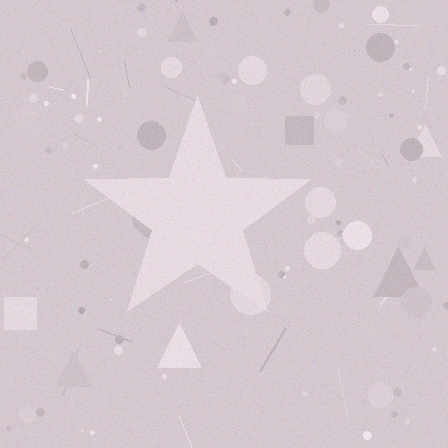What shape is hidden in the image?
A star is hidden in the image.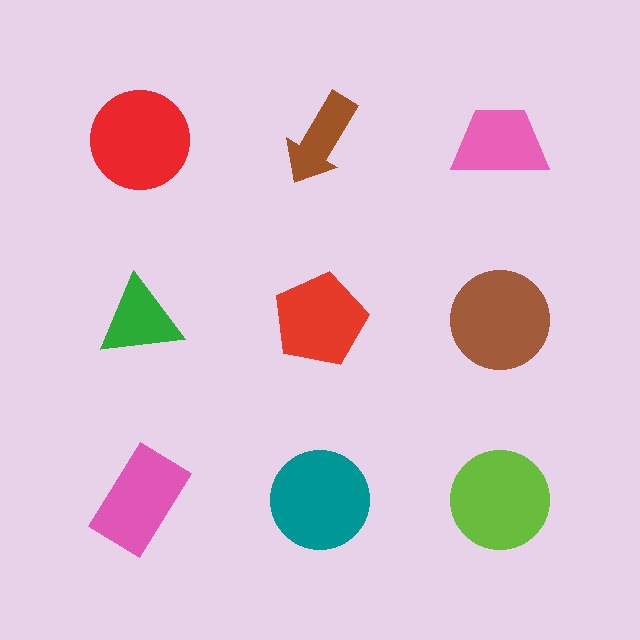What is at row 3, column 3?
A lime circle.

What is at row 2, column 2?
A red pentagon.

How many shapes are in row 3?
3 shapes.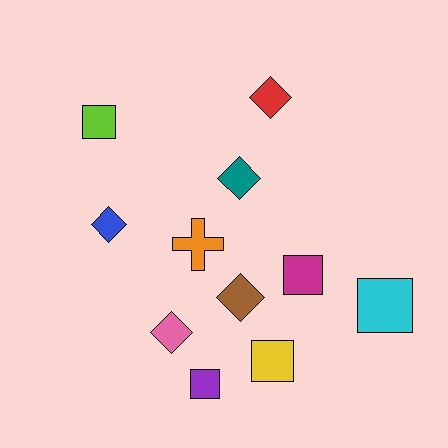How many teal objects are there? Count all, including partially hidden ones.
There is 1 teal object.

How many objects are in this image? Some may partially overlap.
There are 11 objects.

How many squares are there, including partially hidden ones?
There are 5 squares.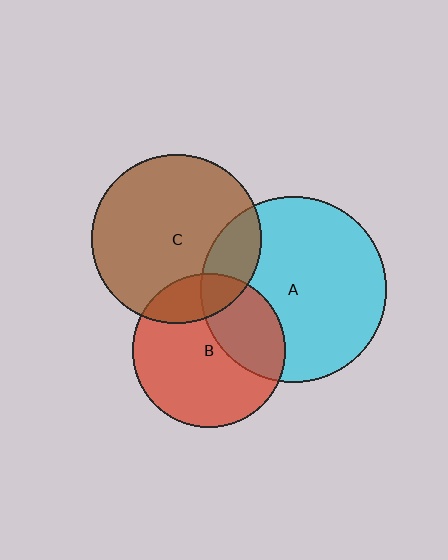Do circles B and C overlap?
Yes.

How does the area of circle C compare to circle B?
Approximately 1.2 times.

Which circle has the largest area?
Circle A (cyan).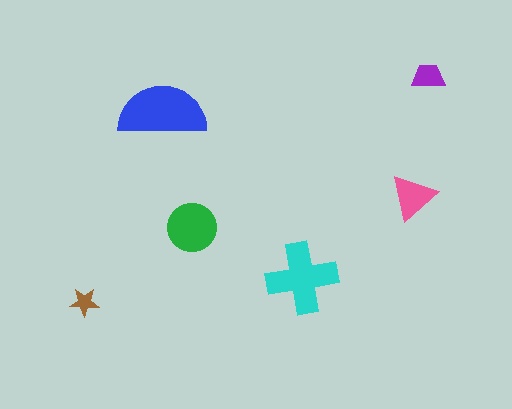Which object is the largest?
The blue semicircle.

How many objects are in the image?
There are 6 objects in the image.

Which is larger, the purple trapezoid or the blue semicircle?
The blue semicircle.